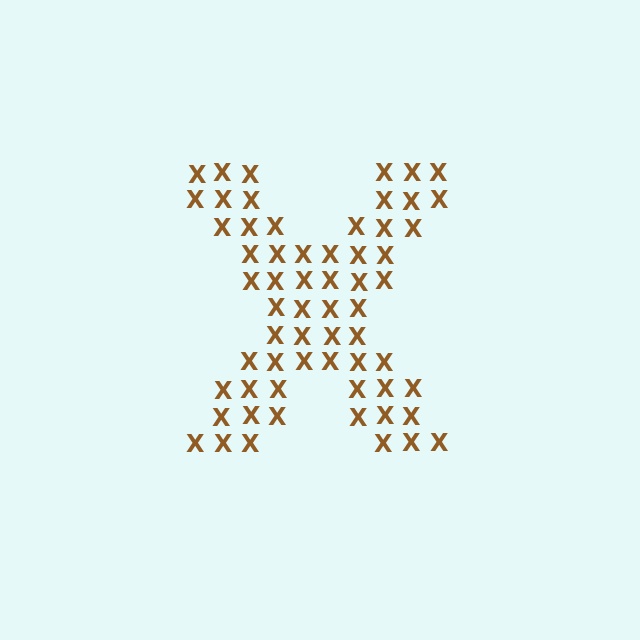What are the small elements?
The small elements are letter X's.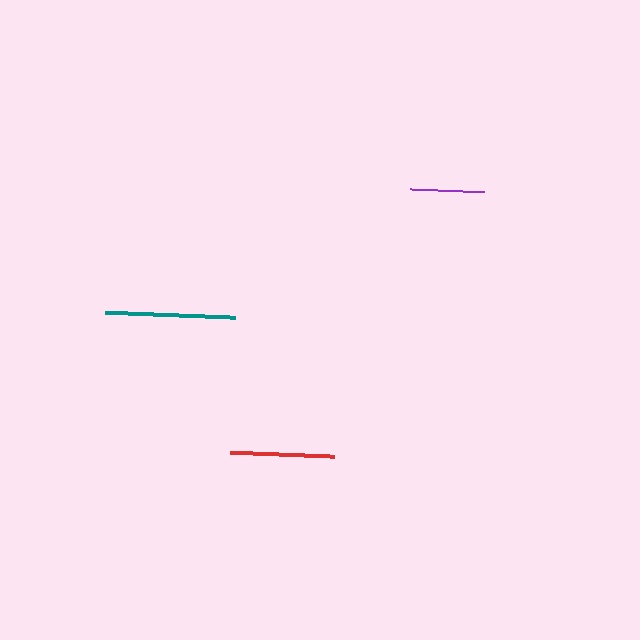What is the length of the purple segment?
The purple segment is approximately 74 pixels long.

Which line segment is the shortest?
The purple line is the shortest at approximately 74 pixels.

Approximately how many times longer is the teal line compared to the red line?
The teal line is approximately 1.3 times the length of the red line.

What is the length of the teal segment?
The teal segment is approximately 130 pixels long.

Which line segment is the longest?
The teal line is the longest at approximately 130 pixels.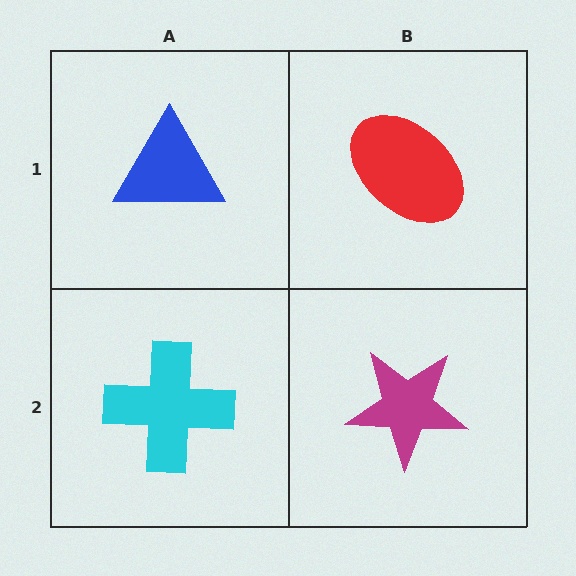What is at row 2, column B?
A magenta star.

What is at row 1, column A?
A blue triangle.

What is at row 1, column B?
A red ellipse.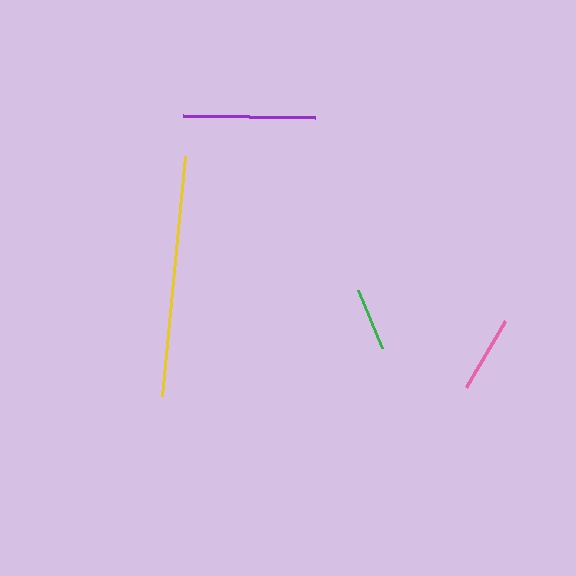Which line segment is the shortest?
The green line is the shortest at approximately 63 pixels.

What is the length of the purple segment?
The purple segment is approximately 132 pixels long.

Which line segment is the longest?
The yellow line is the longest at approximately 241 pixels.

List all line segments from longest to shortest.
From longest to shortest: yellow, purple, pink, green.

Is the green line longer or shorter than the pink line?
The pink line is longer than the green line.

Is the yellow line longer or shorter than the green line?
The yellow line is longer than the green line.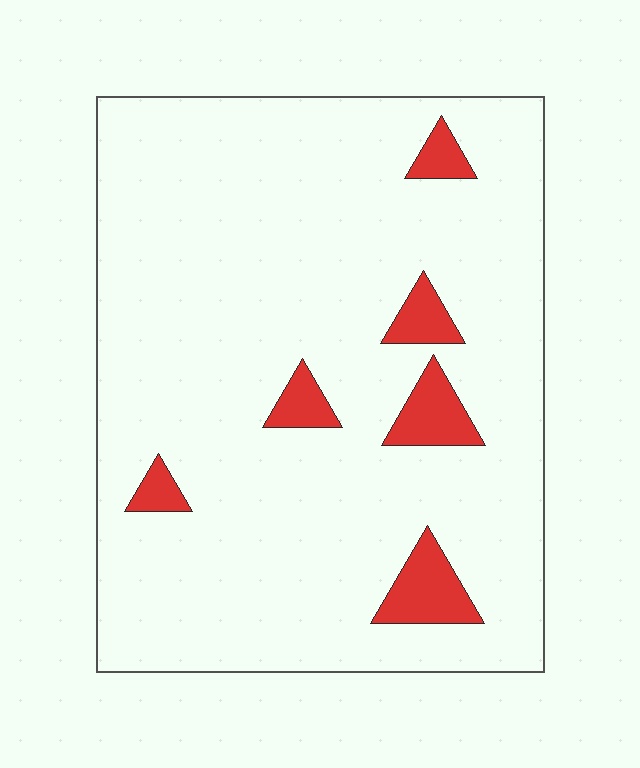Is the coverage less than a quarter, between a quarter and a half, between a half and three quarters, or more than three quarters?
Less than a quarter.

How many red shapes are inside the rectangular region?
6.